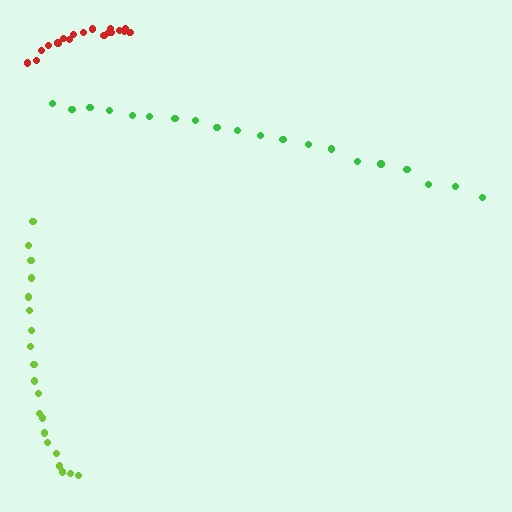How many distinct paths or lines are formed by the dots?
There are 3 distinct paths.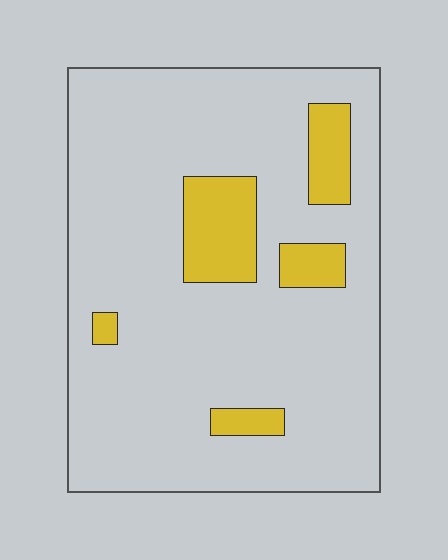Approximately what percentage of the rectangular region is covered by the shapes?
Approximately 15%.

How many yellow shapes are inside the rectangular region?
5.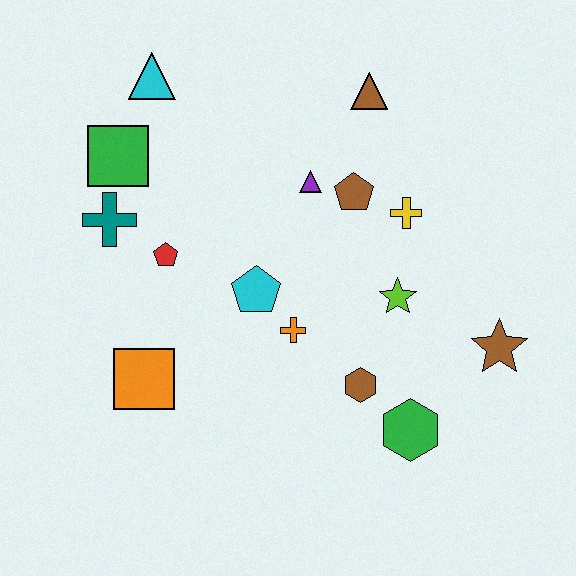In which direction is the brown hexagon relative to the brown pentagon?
The brown hexagon is below the brown pentagon.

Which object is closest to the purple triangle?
The brown pentagon is closest to the purple triangle.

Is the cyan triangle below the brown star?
No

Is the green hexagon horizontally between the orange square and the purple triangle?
No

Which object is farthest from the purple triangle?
The green hexagon is farthest from the purple triangle.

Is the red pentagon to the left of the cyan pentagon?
Yes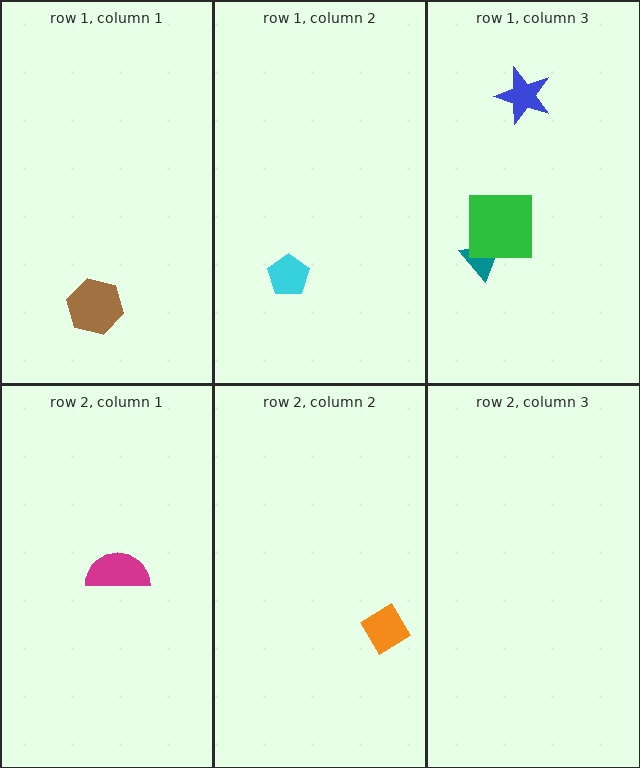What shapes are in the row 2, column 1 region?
The magenta semicircle.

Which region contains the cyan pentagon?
The row 1, column 2 region.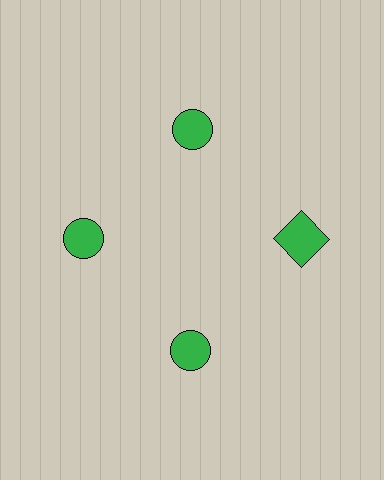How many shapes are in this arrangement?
There are 4 shapes arranged in a ring pattern.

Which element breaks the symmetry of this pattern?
The green square at roughly the 3 o'clock position breaks the symmetry. All other shapes are green circles.